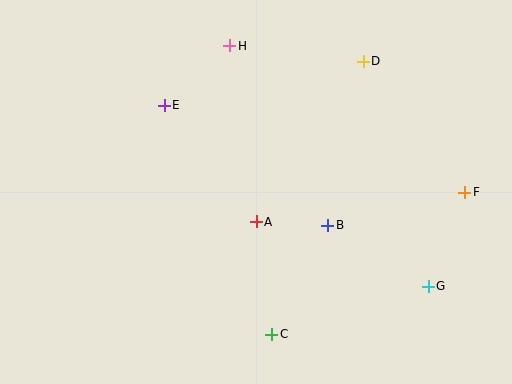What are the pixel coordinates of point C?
Point C is at (272, 334).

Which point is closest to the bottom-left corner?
Point C is closest to the bottom-left corner.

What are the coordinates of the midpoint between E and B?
The midpoint between E and B is at (246, 165).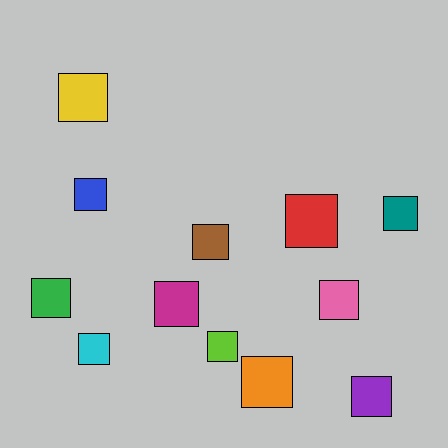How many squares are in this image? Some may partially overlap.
There are 12 squares.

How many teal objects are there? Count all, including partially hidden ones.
There is 1 teal object.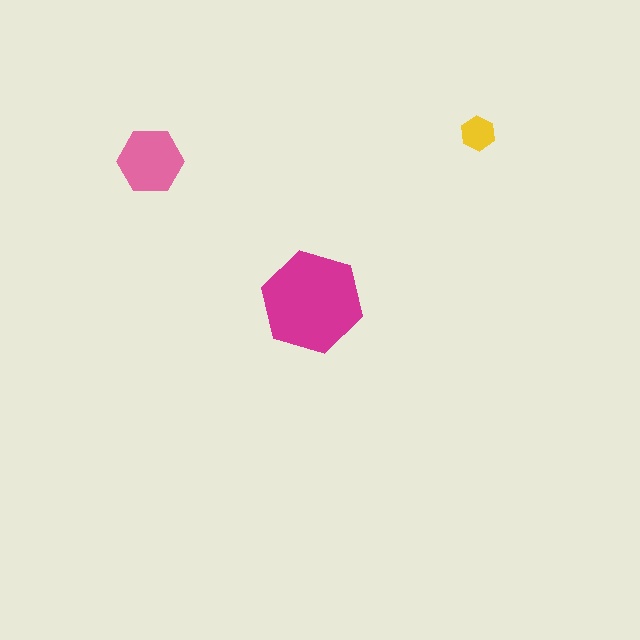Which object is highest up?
The yellow hexagon is topmost.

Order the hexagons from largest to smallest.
the magenta one, the pink one, the yellow one.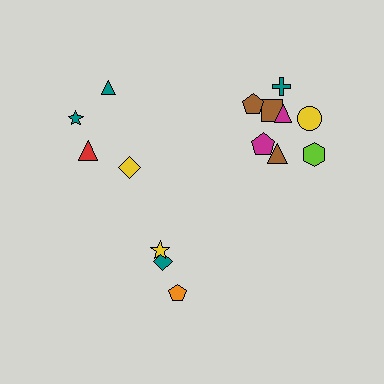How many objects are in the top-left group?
There are 4 objects.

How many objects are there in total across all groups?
There are 15 objects.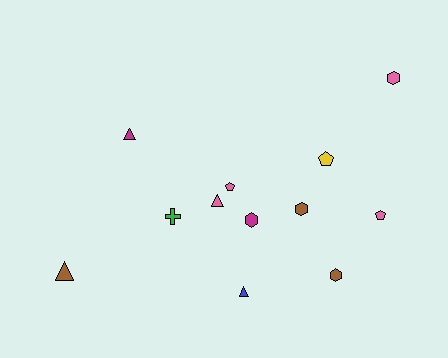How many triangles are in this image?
There are 4 triangles.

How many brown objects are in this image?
There are 3 brown objects.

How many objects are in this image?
There are 12 objects.